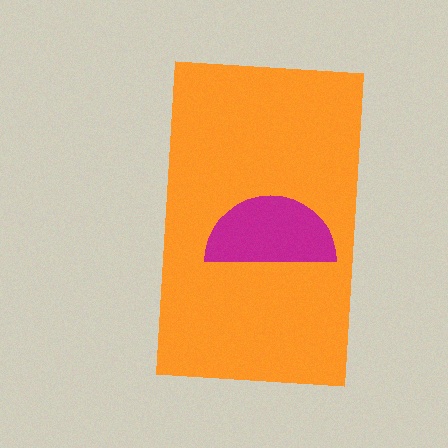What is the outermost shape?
The orange rectangle.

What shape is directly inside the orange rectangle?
The magenta semicircle.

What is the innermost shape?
The magenta semicircle.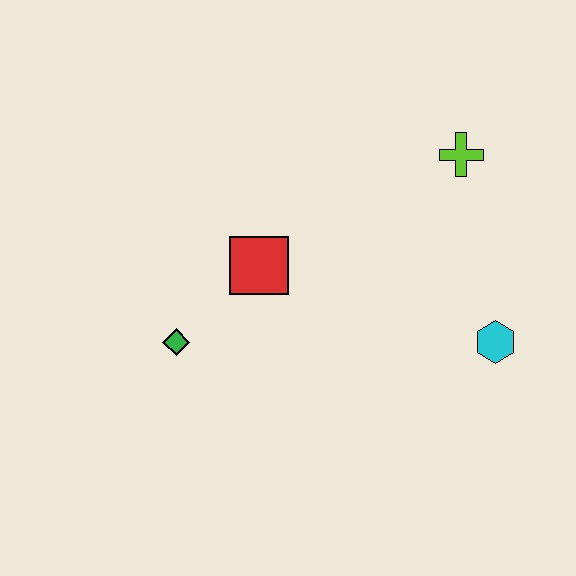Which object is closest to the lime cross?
The cyan hexagon is closest to the lime cross.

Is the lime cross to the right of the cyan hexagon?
No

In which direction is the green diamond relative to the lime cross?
The green diamond is to the left of the lime cross.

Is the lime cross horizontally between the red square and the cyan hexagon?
Yes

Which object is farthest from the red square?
The cyan hexagon is farthest from the red square.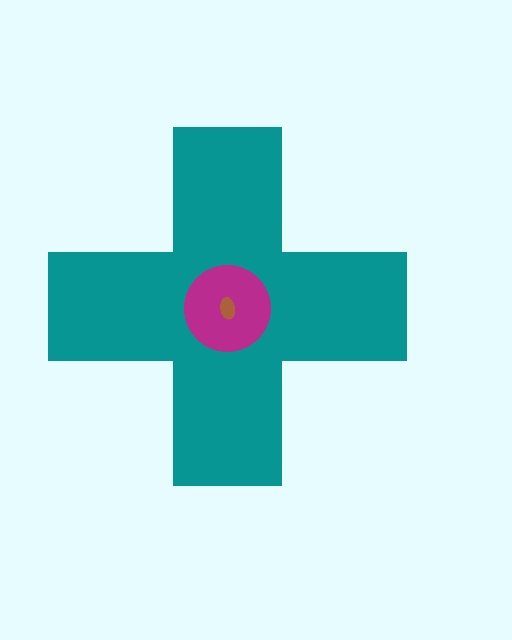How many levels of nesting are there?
3.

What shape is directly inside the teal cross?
The magenta circle.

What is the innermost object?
The brown ellipse.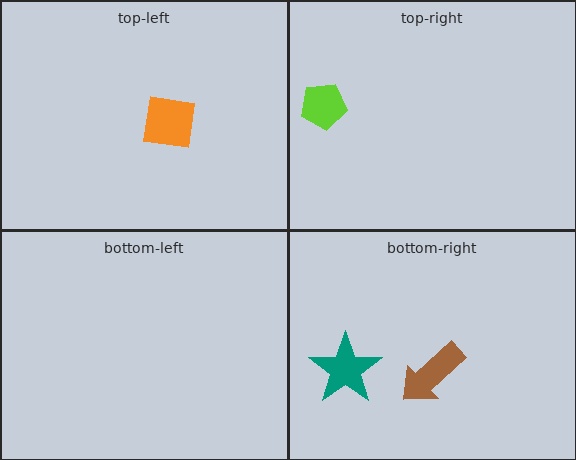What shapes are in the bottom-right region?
The brown arrow, the teal star.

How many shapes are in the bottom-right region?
2.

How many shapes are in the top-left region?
1.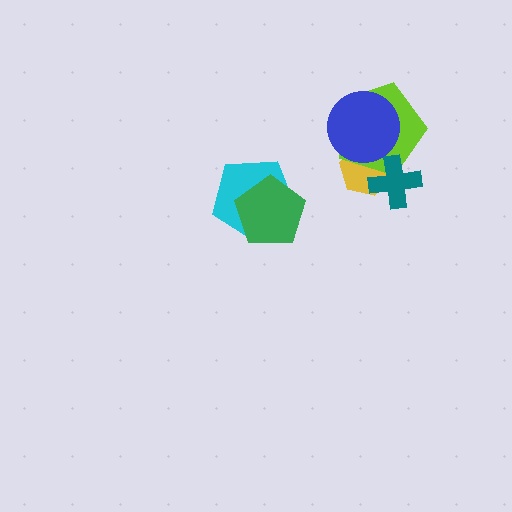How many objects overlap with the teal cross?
2 objects overlap with the teal cross.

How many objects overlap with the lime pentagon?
3 objects overlap with the lime pentagon.